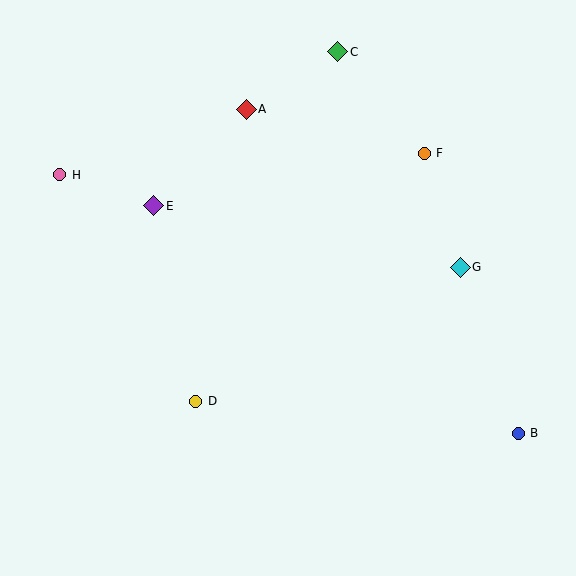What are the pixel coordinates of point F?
Point F is at (424, 153).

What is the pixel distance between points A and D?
The distance between A and D is 296 pixels.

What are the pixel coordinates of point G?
Point G is at (460, 267).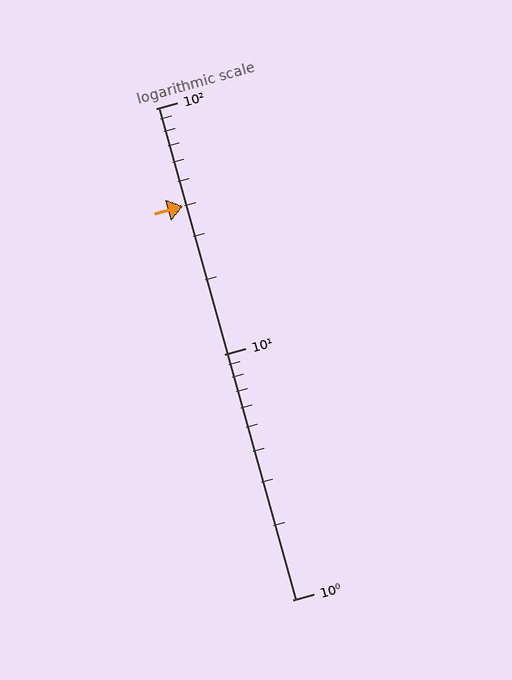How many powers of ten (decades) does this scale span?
The scale spans 2 decades, from 1 to 100.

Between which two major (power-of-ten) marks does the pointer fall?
The pointer is between 10 and 100.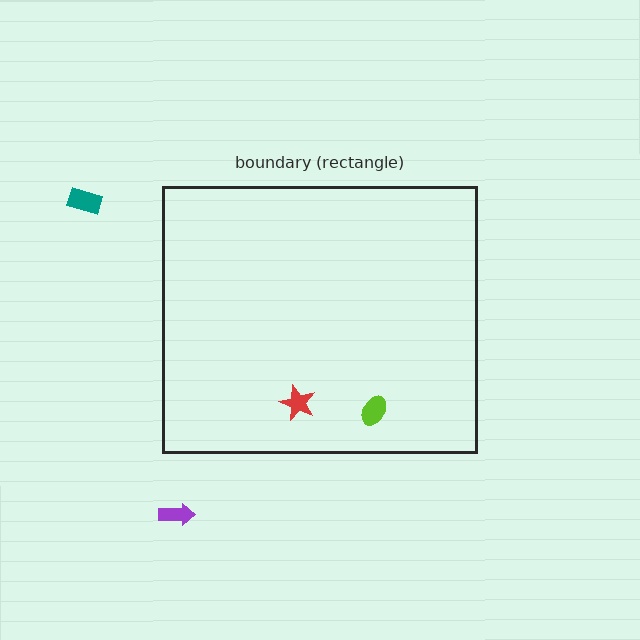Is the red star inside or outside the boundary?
Inside.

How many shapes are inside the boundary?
2 inside, 2 outside.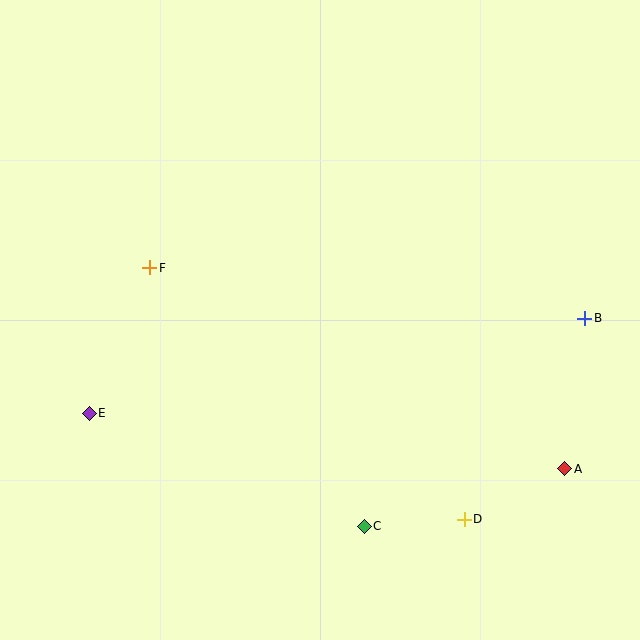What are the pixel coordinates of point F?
Point F is at (150, 268).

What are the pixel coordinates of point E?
Point E is at (89, 413).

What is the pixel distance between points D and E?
The distance between D and E is 389 pixels.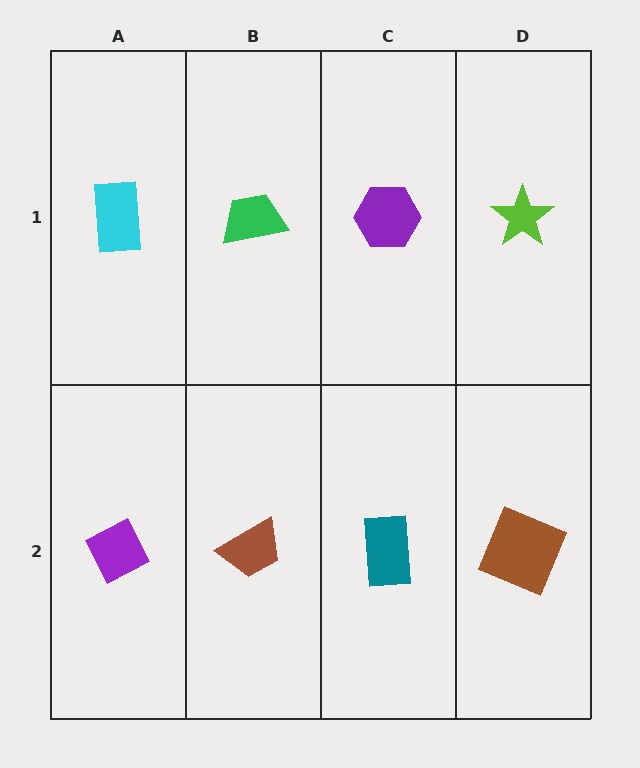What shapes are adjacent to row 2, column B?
A green trapezoid (row 1, column B), a purple diamond (row 2, column A), a teal rectangle (row 2, column C).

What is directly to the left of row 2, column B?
A purple diamond.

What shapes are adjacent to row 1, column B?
A brown trapezoid (row 2, column B), a cyan rectangle (row 1, column A), a purple hexagon (row 1, column C).